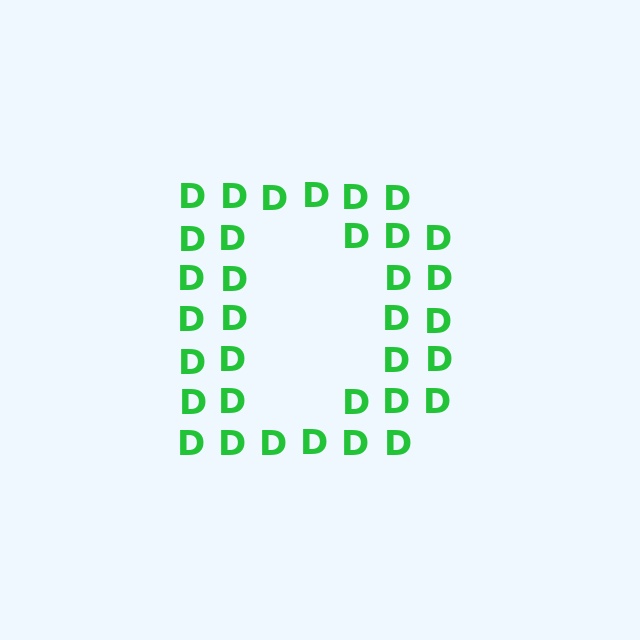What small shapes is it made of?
It is made of small letter D's.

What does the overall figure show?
The overall figure shows the letter D.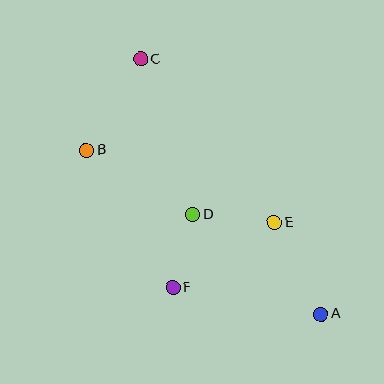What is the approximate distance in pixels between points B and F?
The distance between B and F is approximately 162 pixels.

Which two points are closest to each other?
Points D and F are closest to each other.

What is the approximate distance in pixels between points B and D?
The distance between B and D is approximately 124 pixels.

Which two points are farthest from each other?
Points A and C are farthest from each other.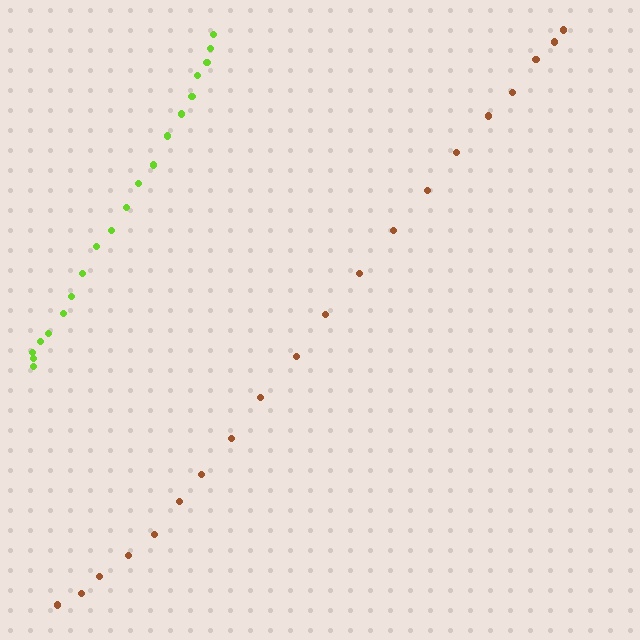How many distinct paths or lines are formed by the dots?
There are 2 distinct paths.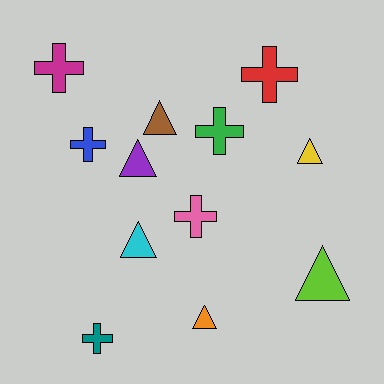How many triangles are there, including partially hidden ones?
There are 6 triangles.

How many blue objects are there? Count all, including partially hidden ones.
There is 1 blue object.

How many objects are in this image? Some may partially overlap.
There are 12 objects.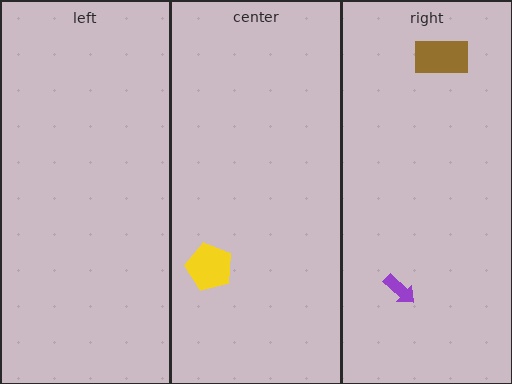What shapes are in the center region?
The yellow pentagon.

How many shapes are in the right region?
2.